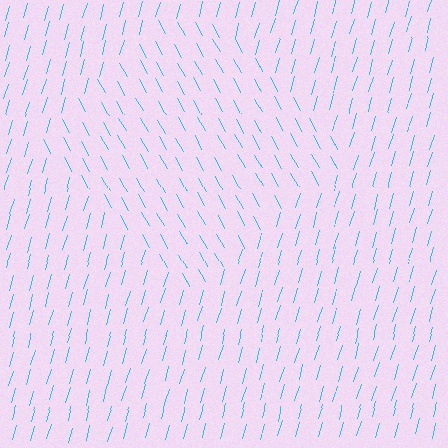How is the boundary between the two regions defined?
The boundary is defined purely by a change in line orientation (approximately 45 degrees difference). All lines are the same color and thickness.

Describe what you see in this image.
The image is filled with small cyan line segments. A diamond region in the image has lines oriented differently from the surrounding lines, creating a visible texture boundary.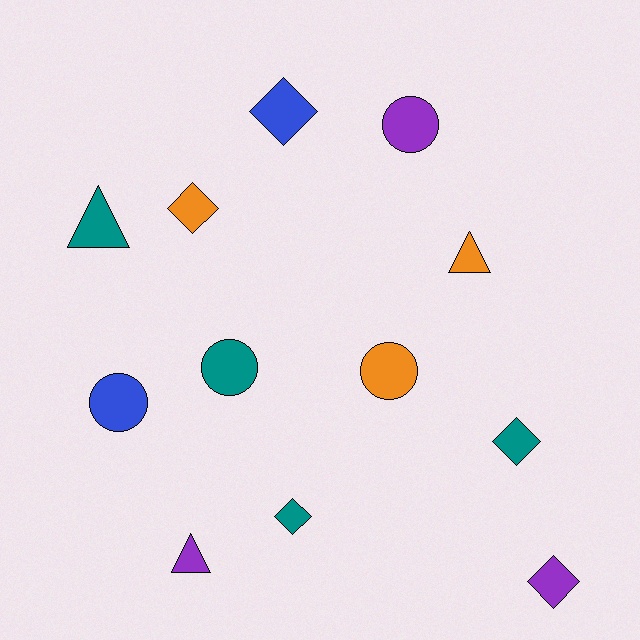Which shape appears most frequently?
Diamond, with 5 objects.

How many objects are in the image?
There are 12 objects.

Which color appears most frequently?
Teal, with 4 objects.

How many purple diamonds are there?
There is 1 purple diamond.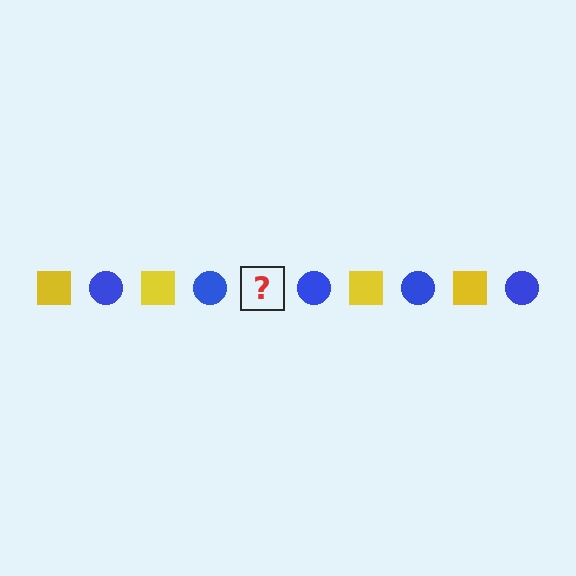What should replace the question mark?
The question mark should be replaced with a yellow square.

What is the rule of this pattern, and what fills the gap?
The rule is that the pattern alternates between yellow square and blue circle. The gap should be filled with a yellow square.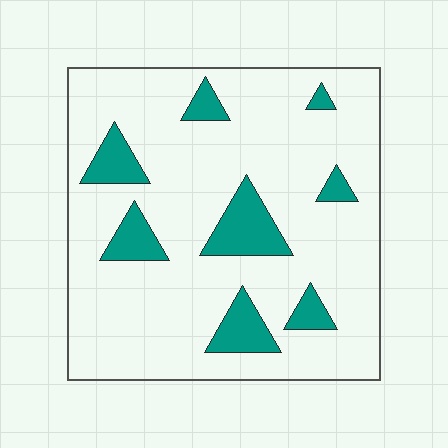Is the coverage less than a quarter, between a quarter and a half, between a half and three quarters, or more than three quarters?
Less than a quarter.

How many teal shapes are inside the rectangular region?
8.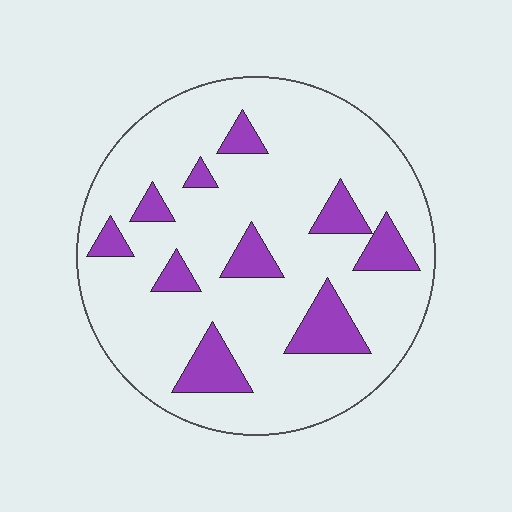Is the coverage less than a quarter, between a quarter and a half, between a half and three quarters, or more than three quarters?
Less than a quarter.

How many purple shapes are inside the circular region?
10.